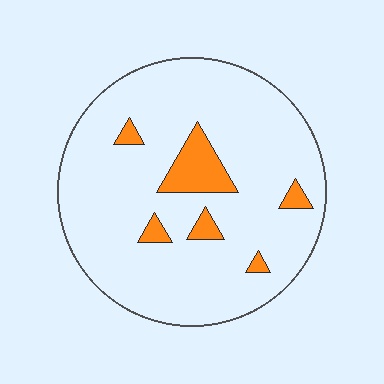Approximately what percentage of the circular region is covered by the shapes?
Approximately 10%.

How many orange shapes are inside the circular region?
6.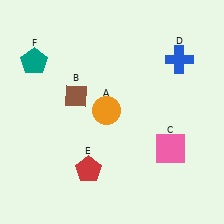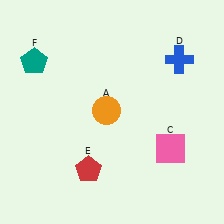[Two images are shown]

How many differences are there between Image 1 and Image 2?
There is 1 difference between the two images.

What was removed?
The brown diamond (B) was removed in Image 2.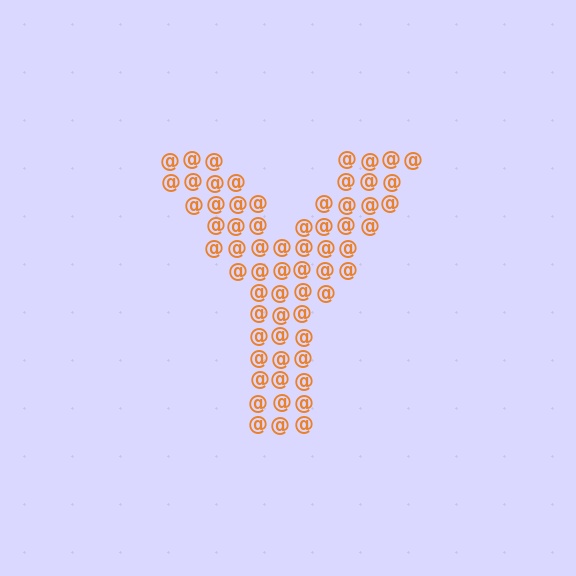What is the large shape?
The large shape is the letter Y.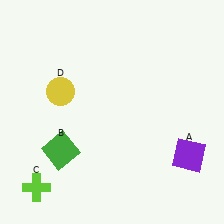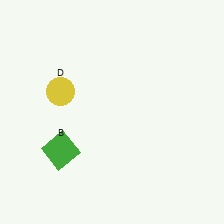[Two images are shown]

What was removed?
The lime cross (C), the purple square (A) were removed in Image 2.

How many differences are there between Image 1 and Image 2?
There are 2 differences between the two images.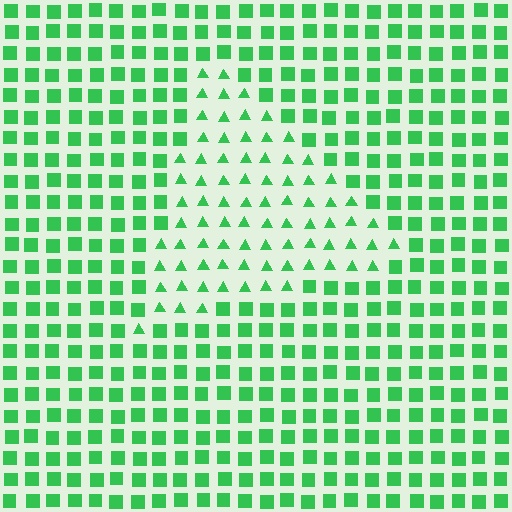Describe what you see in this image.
The image is filled with small green elements arranged in a uniform grid. A triangle-shaped region contains triangles, while the surrounding area contains squares. The boundary is defined purely by the change in element shape.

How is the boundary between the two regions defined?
The boundary is defined by a change in element shape: triangles inside vs. squares outside. All elements share the same color and spacing.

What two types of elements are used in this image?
The image uses triangles inside the triangle region and squares outside it.